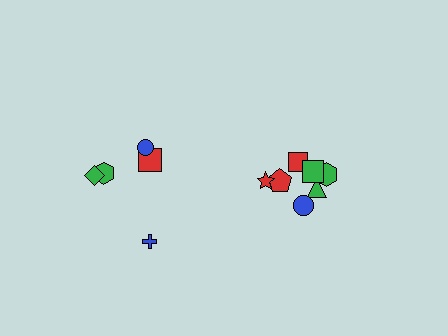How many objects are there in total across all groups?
There are 13 objects.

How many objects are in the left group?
There are 5 objects.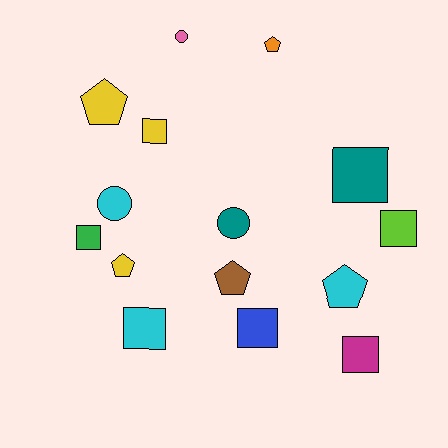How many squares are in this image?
There are 7 squares.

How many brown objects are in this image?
There is 1 brown object.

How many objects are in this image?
There are 15 objects.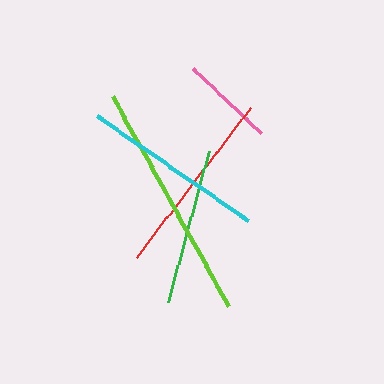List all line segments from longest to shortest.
From longest to shortest: lime, red, cyan, green, pink.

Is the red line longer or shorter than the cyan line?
The red line is longer than the cyan line.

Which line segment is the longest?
The lime line is the longest at approximately 240 pixels.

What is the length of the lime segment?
The lime segment is approximately 240 pixels long.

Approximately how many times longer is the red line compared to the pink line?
The red line is approximately 2.0 times the length of the pink line.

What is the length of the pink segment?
The pink segment is approximately 95 pixels long.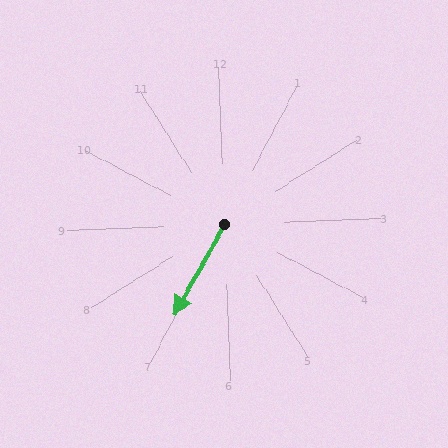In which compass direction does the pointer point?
Southwest.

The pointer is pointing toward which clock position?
Roughly 7 o'clock.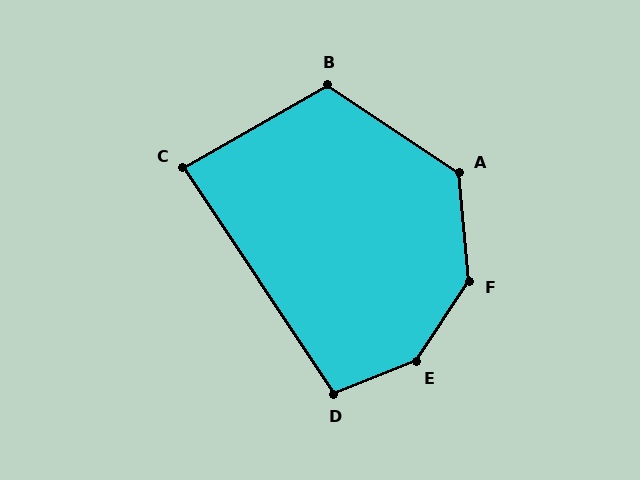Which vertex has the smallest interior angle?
C, at approximately 86 degrees.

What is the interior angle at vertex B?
Approximately 117 degrees (obtuse).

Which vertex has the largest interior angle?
E, at approximately 145 degrees.